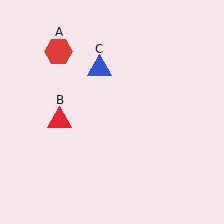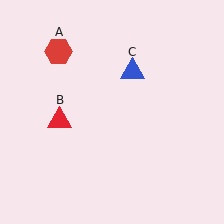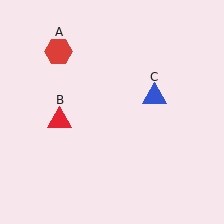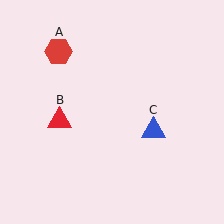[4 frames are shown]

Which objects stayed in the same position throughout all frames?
Red hexagon (object A) and red triangle (object B) remained stationary.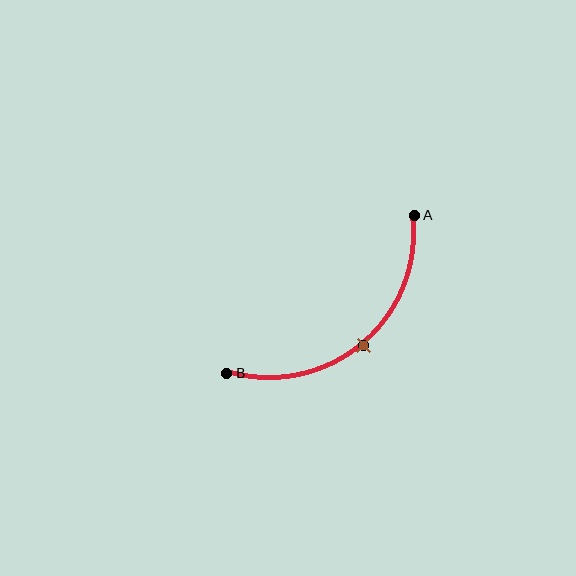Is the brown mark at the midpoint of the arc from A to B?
Yes. The brown mark lies on the arc at equal arc-length from both A and B — it is the arc midpoint.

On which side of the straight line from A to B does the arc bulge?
The arc bulges below and to the right of the straight line connecting A and B.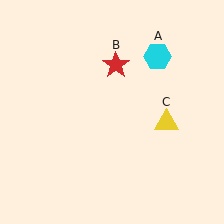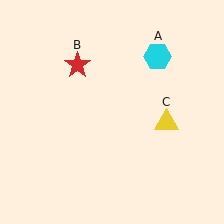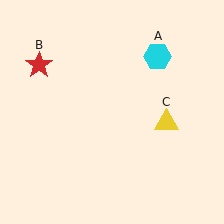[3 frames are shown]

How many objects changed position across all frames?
1 object changed position: red star (object B).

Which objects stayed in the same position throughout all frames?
Cyan hexagon (object A) and yellow triangle (object C) remained stationary.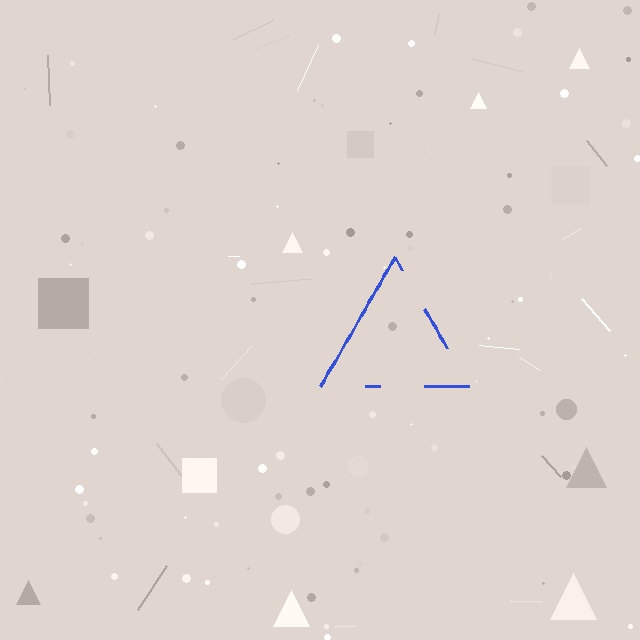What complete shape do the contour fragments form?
The contour fragments form a triangle.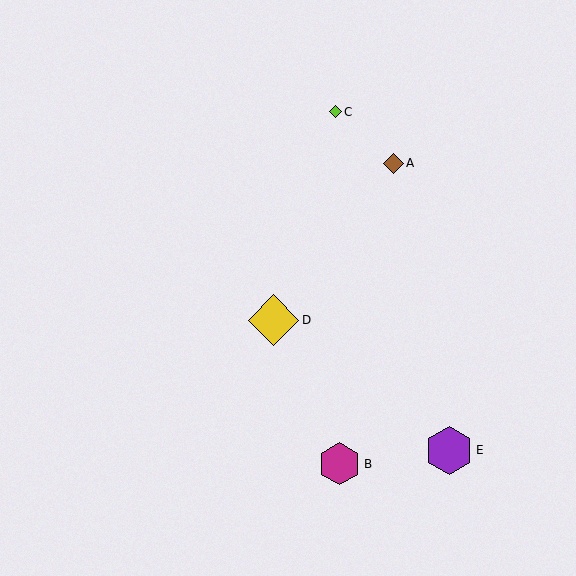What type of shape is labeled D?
Shape D is a yellow diamond.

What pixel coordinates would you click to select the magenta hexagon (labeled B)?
Click at (339, 464) to select the magenta hexagon B.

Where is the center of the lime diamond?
The center of the lime diamond is at (335, 112).